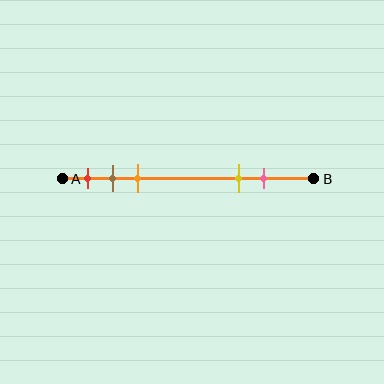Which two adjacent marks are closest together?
The brown and orange marks are the closest adjacent pair.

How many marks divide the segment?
There are 5 marks dividing the segment.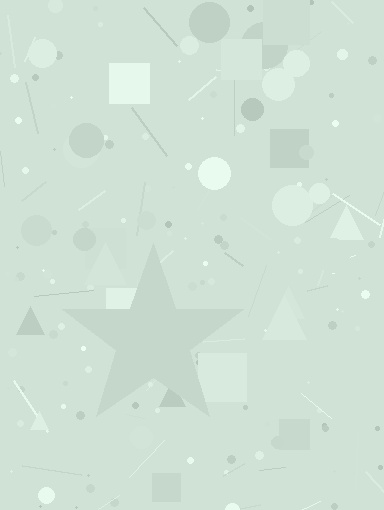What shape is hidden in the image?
A star is hidden in the image.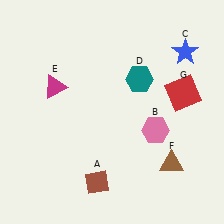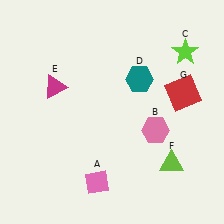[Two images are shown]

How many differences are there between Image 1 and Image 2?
There are 3 differences between the two images.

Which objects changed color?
A changed from brown to pink. C changed from blue to lime. F changed from brown to lime.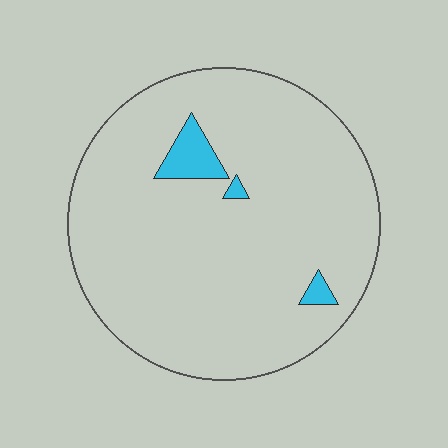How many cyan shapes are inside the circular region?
3.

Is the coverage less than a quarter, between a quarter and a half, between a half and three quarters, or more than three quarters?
Less than a quarter.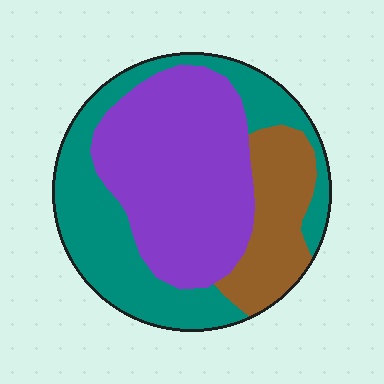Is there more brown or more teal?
Teal.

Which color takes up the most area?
Purple, at roughly 45%.